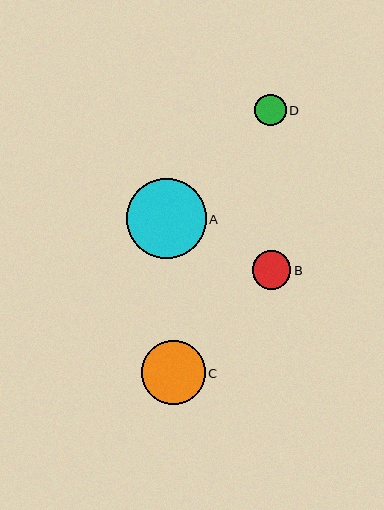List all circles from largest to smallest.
From largest to smallest: A, C, B, D.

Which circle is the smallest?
Circle D is the smallest with a size of approximately 31 pixels.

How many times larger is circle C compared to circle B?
Circle C is approximately 1.6 times the size of circle B.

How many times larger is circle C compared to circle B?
Circle C is approximately 1.6 times the size of circle B.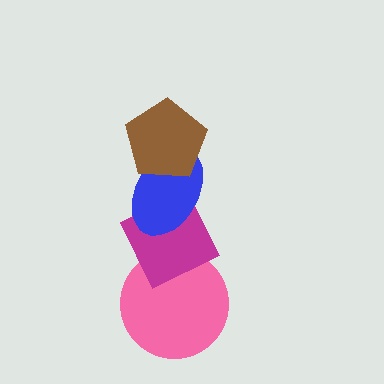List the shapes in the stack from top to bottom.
From top to bottom: the brown pentagon, the blue ellipse, the magenta diamond, the pink circle.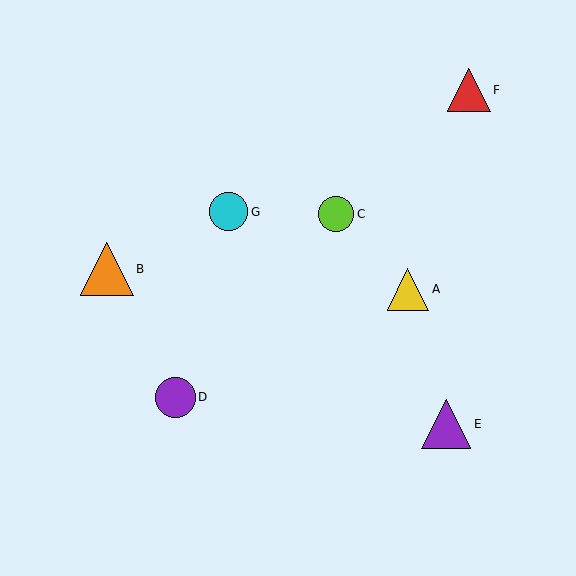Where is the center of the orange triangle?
The center of the orange triangle is at (107, 269).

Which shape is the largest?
The orange triangle (labeled B) is the largest.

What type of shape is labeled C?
Shape C is a lime circle.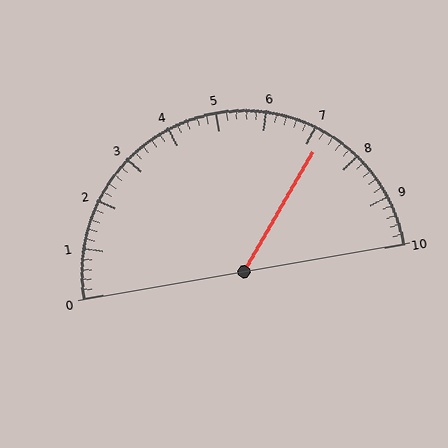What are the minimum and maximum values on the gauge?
The gauge ranges from 0 to 10.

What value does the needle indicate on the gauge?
The needle indicates approximately 7.2.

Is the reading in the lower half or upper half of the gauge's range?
The reading is in the upper half of the range (0 to 10).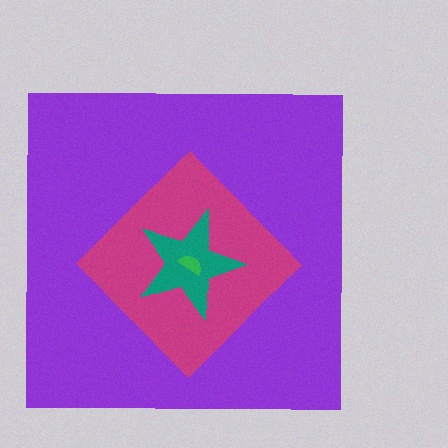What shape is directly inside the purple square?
The magenta diamond.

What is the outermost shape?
The purple square.